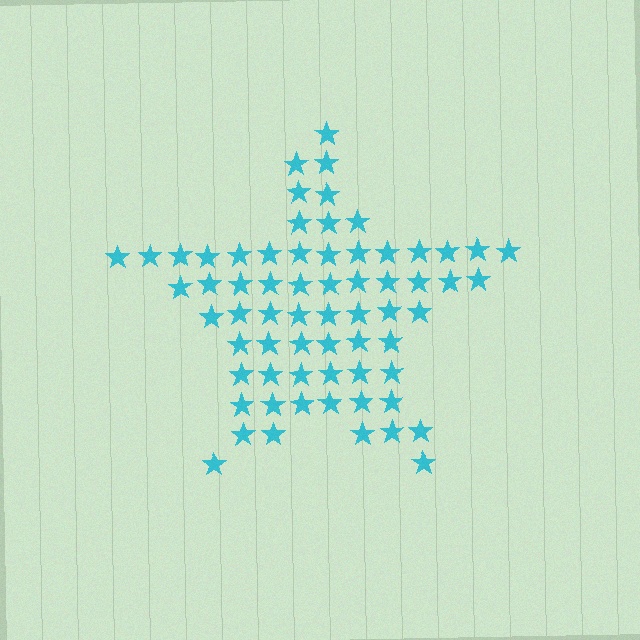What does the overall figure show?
The overall figure shows a star.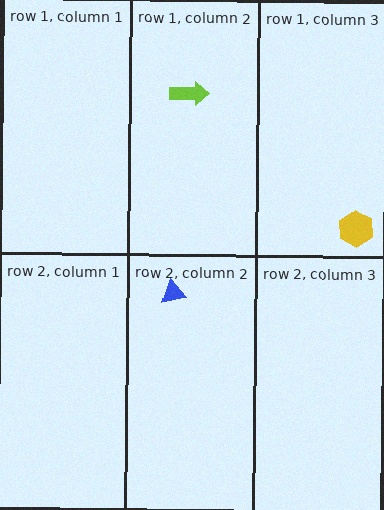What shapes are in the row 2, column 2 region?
The blue triangle.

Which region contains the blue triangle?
The row 2, column 2 region.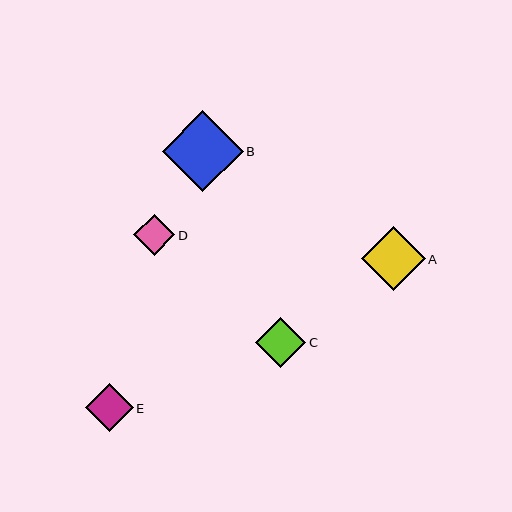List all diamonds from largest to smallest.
From largest to smallest: B, A, C, E, D.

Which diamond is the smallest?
Diamond D is the smallest with a size of approximately 41 pixels.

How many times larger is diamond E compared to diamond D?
Diamond E is approximately 1.2 times the size of diamond D.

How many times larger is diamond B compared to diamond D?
Diamond B is approximately 1.9 times the size of diamond D.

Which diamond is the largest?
Diamond B is the largest with a size of approximately 81 pixels.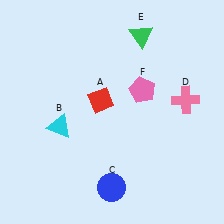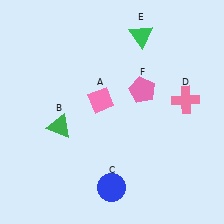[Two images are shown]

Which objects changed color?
A changed from red to pink. B changed from cyan to green.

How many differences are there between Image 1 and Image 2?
There are 2 differences between the two images.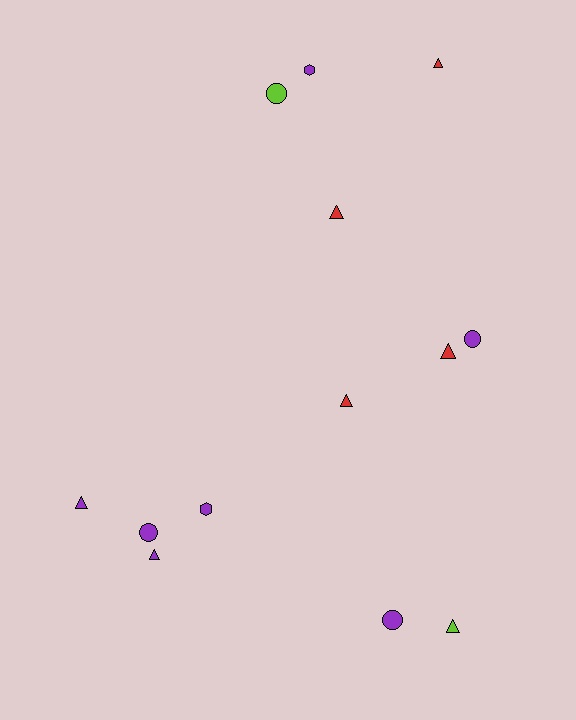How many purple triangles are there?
There are 2 purple triangles.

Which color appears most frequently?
Purple, with 7 objects.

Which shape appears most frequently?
Triangle, with 7 objects.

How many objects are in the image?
There are 13 objects.